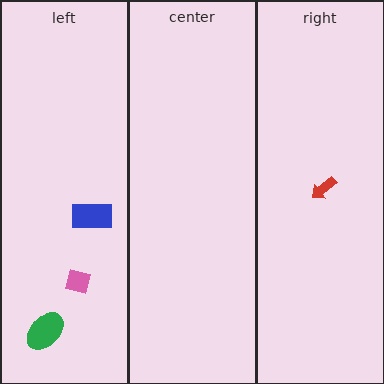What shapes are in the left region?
The green ellipse, the pink square, the blue rectangle.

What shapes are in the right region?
The red arrow.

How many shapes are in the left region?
3.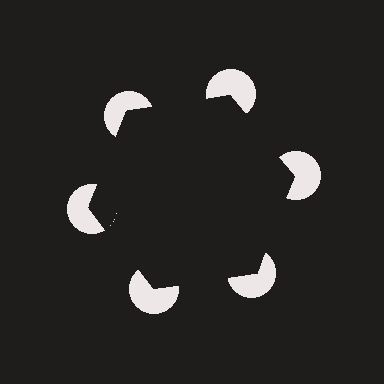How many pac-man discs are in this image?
There are 6 — one at each vertex of the illusory hexagon.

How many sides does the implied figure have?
6 sides.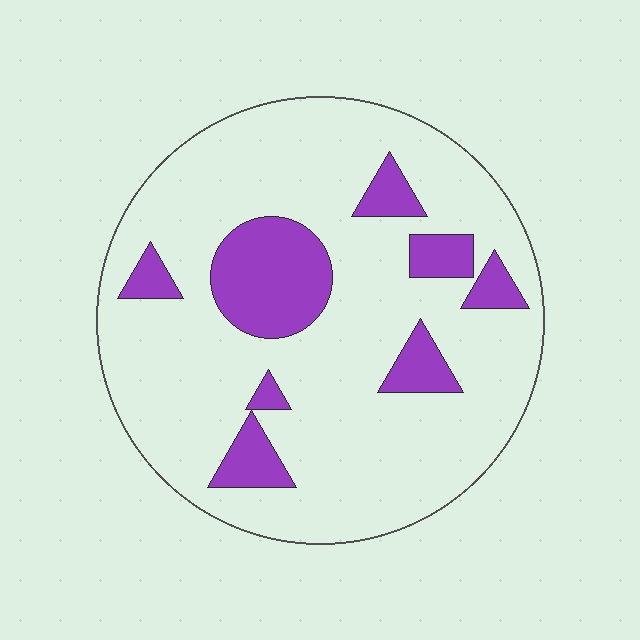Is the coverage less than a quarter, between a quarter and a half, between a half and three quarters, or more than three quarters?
Less than a quarter.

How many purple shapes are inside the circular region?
8.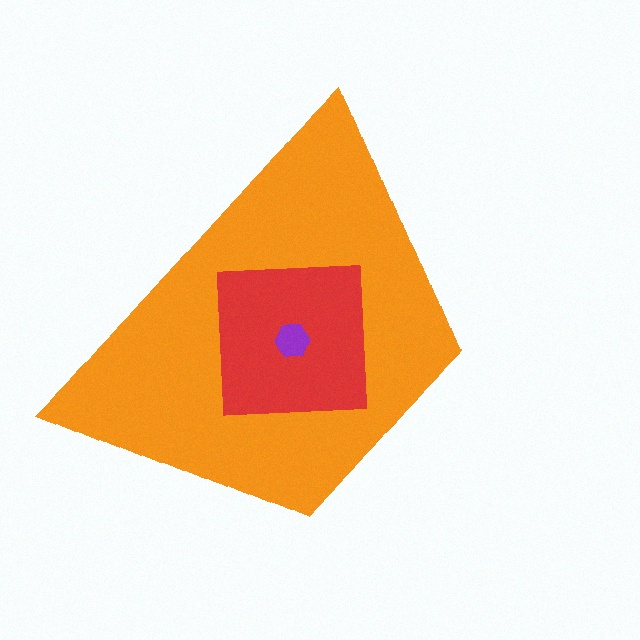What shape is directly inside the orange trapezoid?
The red square.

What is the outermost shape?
The orange trapezoid.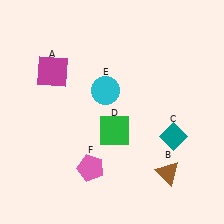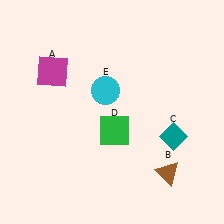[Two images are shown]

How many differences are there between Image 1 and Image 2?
There is 1 difference between the two images.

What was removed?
The pink pentagon (F) was removed in Image 2.